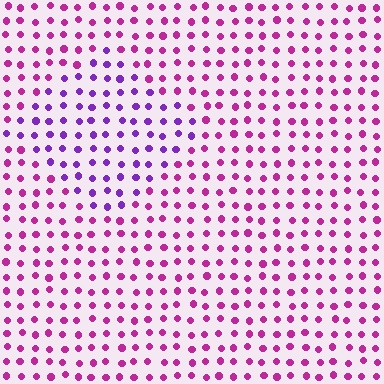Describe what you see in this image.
The image is filled with small magenta elements in a uniform arrangement. A diamond-shaped region is visible where the elements are tinted to a slightly different hue, forming a subtle color boundary.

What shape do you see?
I see a diamond.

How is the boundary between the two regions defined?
The boundary is defined purely by a slight shift in hue (about 39 degrees). Spacing, size, and orientation are identical on both sides.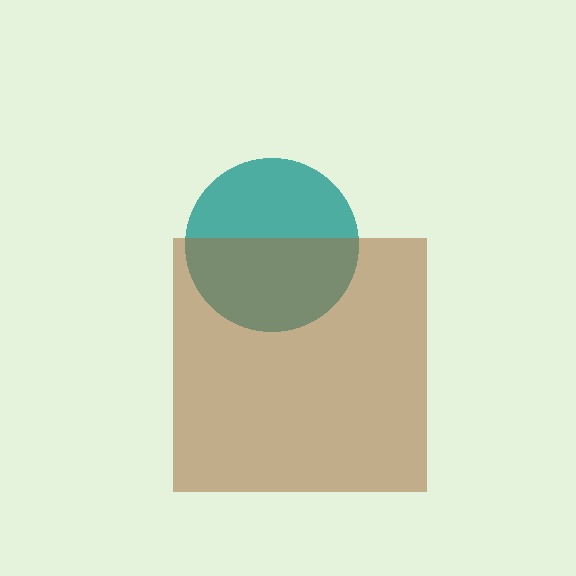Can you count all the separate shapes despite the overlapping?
Yes, there are 2 separate shapes.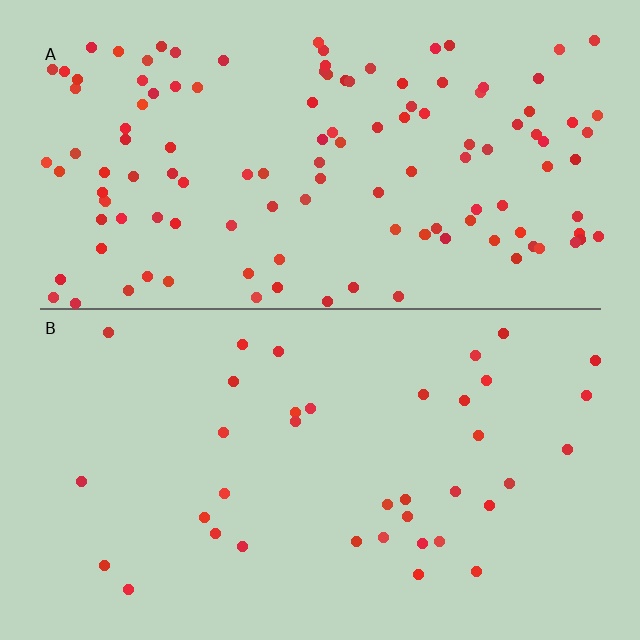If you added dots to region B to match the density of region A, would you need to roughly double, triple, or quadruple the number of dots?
Approximately triple.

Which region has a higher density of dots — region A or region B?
A (the top).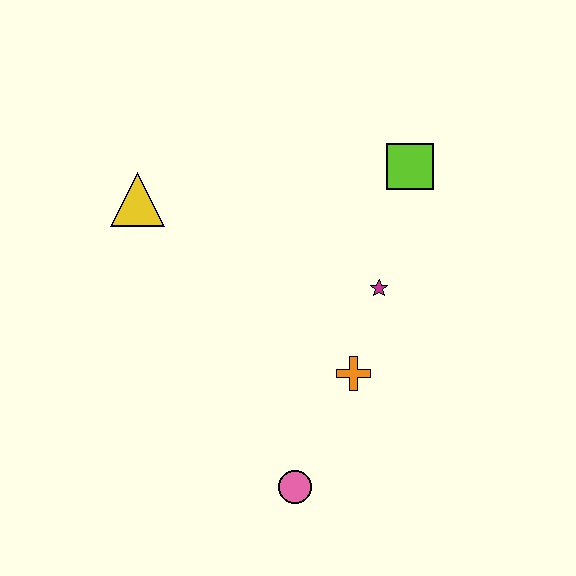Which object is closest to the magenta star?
The orange cross is closest to the magenta star.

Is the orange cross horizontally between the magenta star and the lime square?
No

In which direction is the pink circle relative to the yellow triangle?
The pink circle is below the yellow triangle.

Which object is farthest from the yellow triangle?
The pink circle is farthest from the yellow triangle.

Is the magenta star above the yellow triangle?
No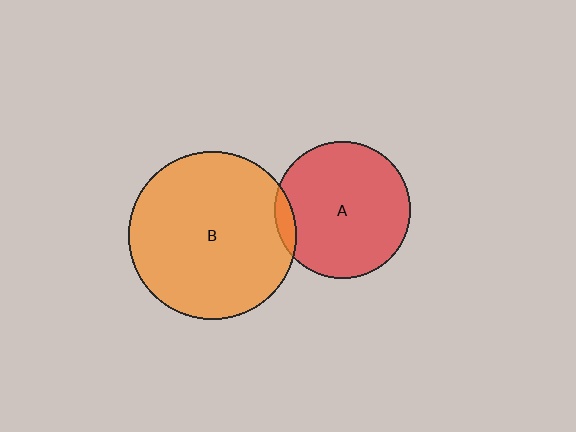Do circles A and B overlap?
Yes.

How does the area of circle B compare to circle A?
Approximately 1.5 times.